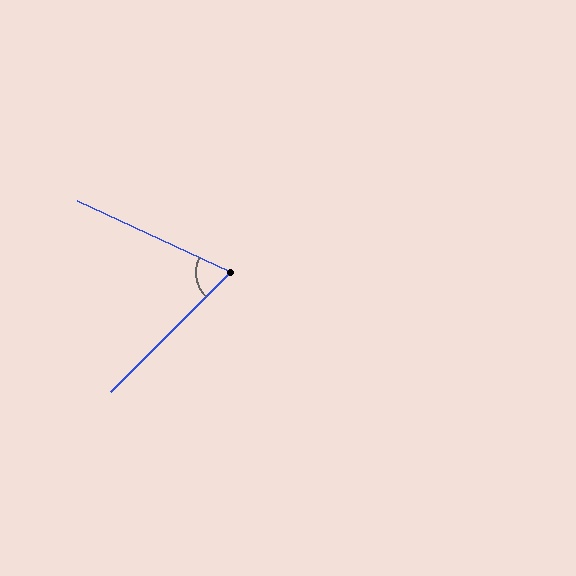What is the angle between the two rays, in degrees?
Approximately 70 degrees.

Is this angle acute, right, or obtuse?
It is acute.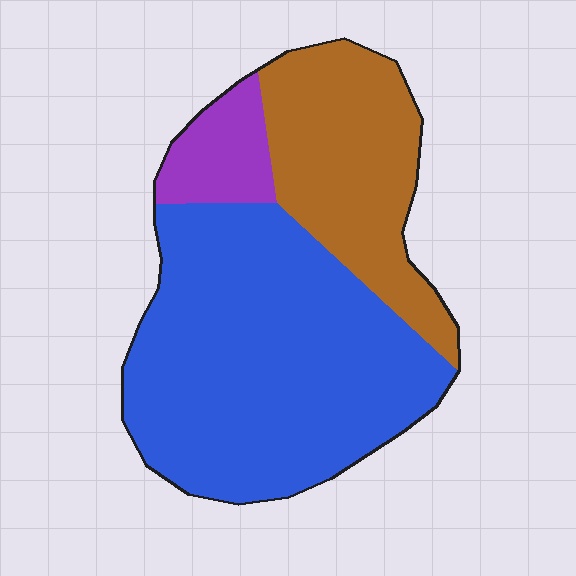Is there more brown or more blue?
Blue.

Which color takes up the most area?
Blue, at roughly 60%.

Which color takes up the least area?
Purple, at roughly 10%.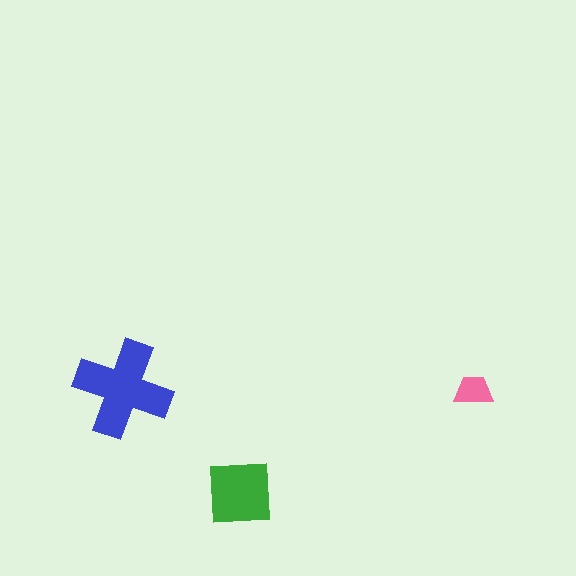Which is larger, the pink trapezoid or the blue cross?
The blue cross.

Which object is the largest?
The blue cross.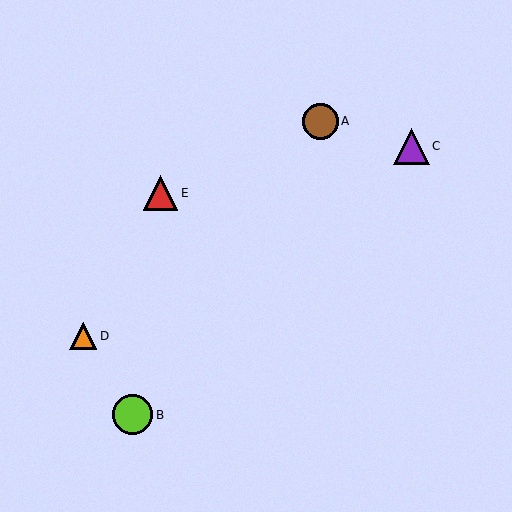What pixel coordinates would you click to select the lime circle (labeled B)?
Click at (133, 415) to select the lime circle B.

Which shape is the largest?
The lime circle (labeled B) is the largest.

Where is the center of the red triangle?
The center of the red triangle is at (160, 193).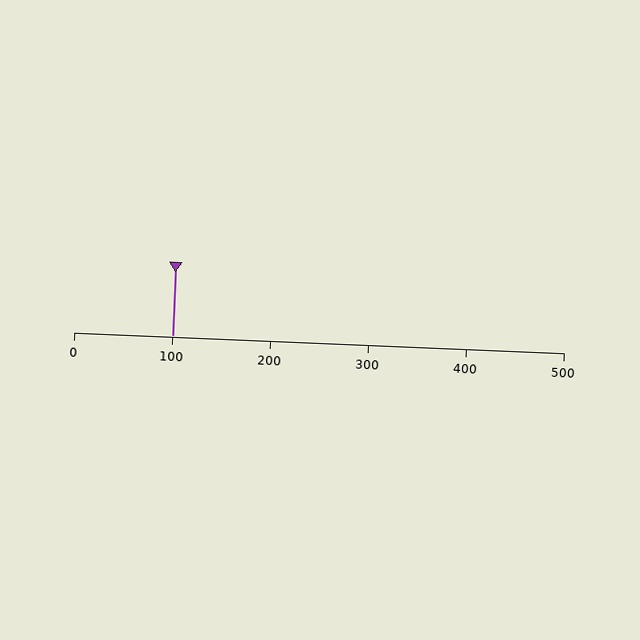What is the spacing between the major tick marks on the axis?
The major ticks are spaced 100 apart.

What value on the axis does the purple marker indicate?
The marker indicates approximately 100.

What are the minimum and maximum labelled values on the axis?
The axis runs from 0 to 500.